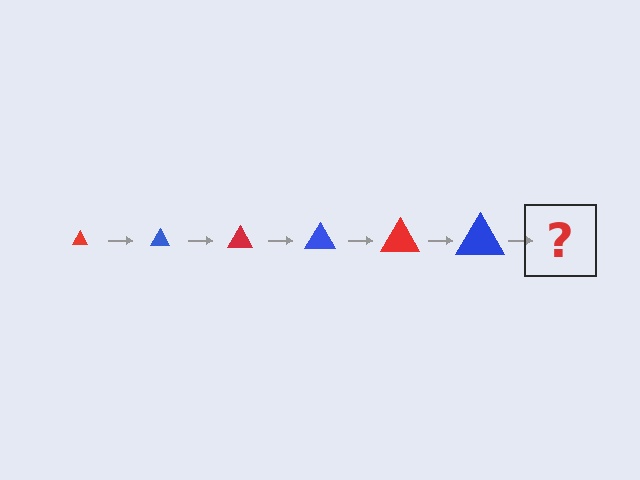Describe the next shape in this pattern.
It should be a red triangle, larger than the previous one.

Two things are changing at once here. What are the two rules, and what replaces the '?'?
The two rules are that the triangle grows larger each step and the color cycles through red and blue. The '?' should be a red triangle, larger than the previous one.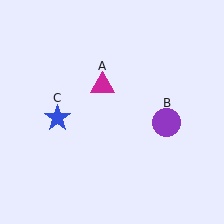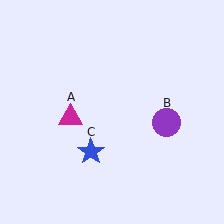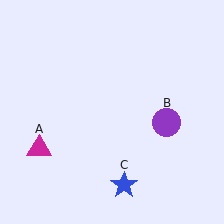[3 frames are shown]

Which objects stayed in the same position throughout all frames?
Purple circle (object B) remained stationary.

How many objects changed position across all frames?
2 objects changed position: magenta triangle (object A), blue star (object C).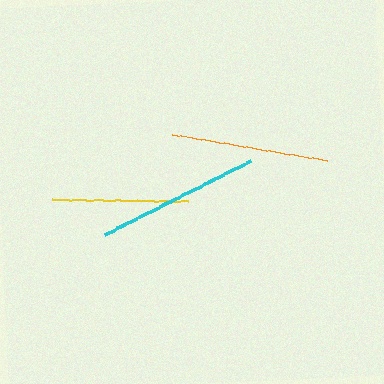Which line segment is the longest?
The cyan line is the longest at approximately 164 pixels.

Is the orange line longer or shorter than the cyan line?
The cyan line is longer than the orange line.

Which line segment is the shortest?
The yellow line is the shortest at approximately 136 pixels.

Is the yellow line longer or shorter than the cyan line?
The cyan line is longer than the yellow line.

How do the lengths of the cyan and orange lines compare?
The cyan and orange lines are approximately the same length.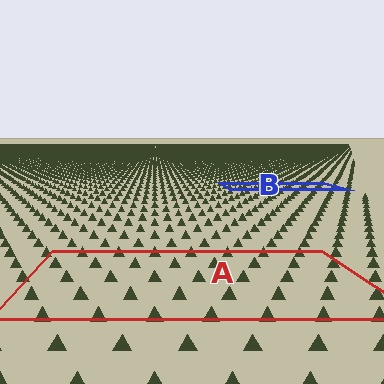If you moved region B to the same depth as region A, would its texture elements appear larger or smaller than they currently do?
They would appear larger. At a closer depth, the same texture elements are projected at a bigger on-screen size.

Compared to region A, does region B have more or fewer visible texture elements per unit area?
Region B has more texture elements per unit area — they are packed more densely because it is farther away.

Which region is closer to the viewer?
Region A is closer. The texture elements there are larger and more spread out.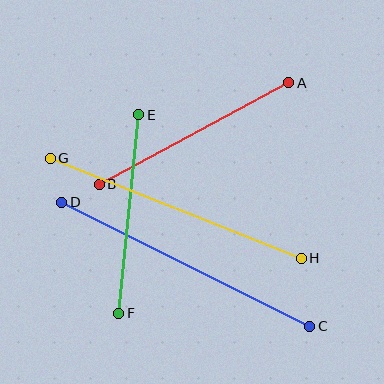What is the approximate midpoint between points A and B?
The midpoint is at approximately (194, 134) pixels.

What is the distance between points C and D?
The distance is approximately 277 pixels.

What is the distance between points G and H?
The distance is approximately 270 pixels.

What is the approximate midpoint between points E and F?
The midpoint is at approximately (129, 214) pixels.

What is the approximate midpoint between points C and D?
The midpoint is at approximately (186, 264) pixels.